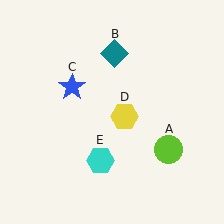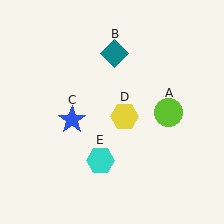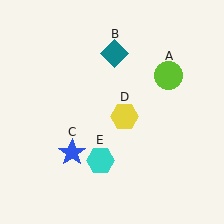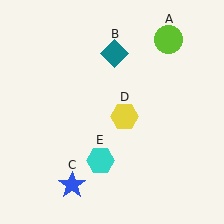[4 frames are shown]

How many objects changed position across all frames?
2 objects changed position: lime circle (object A), blue star (object C).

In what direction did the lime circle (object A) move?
The lime circle (object A) moved up.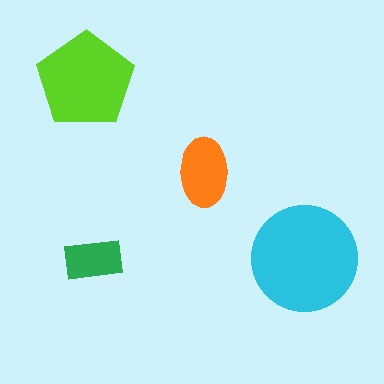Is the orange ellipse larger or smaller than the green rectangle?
Larger.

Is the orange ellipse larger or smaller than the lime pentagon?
Smaller.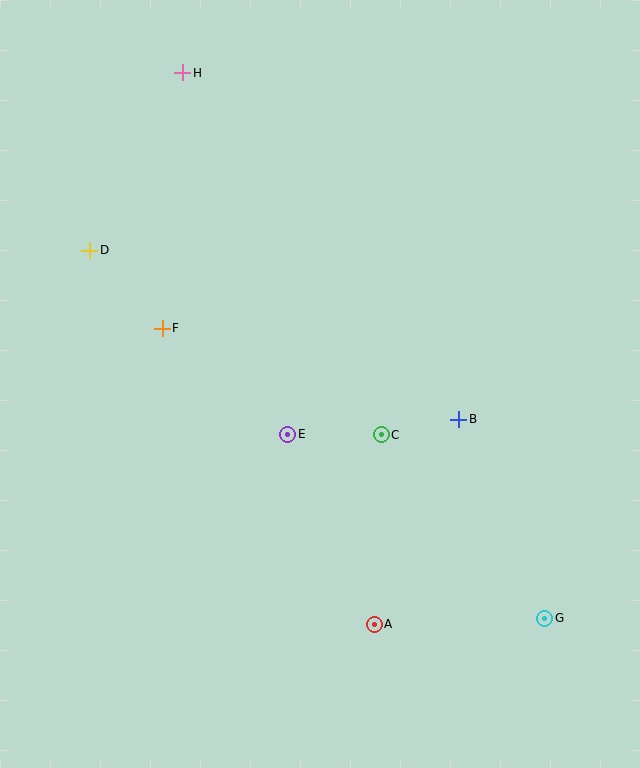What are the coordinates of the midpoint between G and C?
The midpoint between G and C is at (463, 527).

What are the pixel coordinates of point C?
Point C is at (381, 435).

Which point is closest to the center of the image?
Point E at (288, 434) is closest to the center.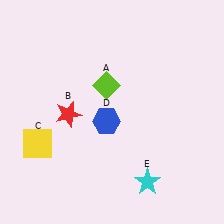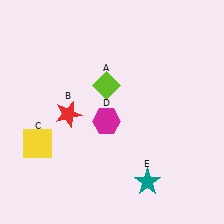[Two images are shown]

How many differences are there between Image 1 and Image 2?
There are 2 differences between the two images.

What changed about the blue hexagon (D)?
In Image 1, D is blue. In Image 2, it changed to magenta.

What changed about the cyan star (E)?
In Image 1, E is cyan. In Image 2, it changed to teal.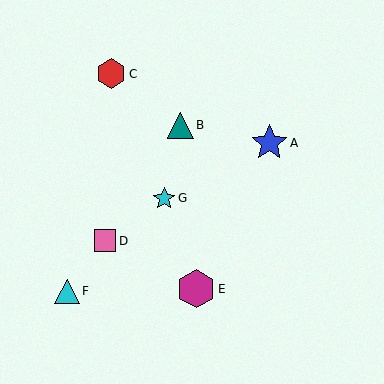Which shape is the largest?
The magenta hexagon (labeled E) is the largest.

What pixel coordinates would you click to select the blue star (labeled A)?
Click at (269, 143) to select the blue star A.